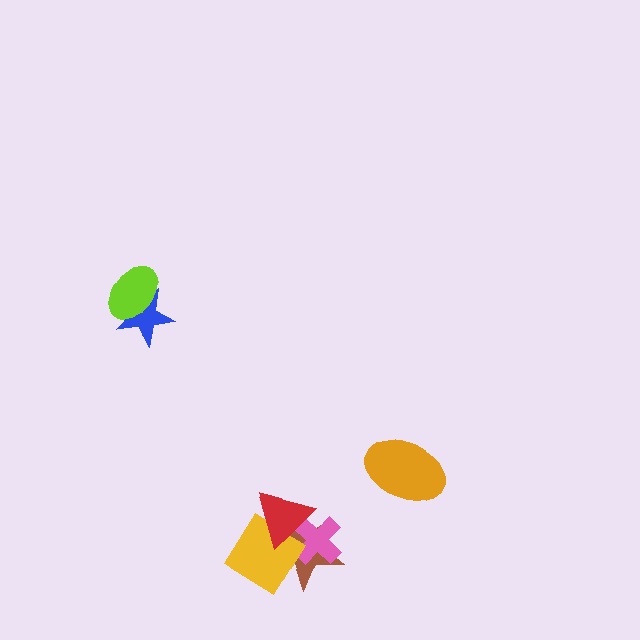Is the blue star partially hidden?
Yes, it is partially covered by another shape.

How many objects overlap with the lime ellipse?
1 object overlaps with the lime ellipse.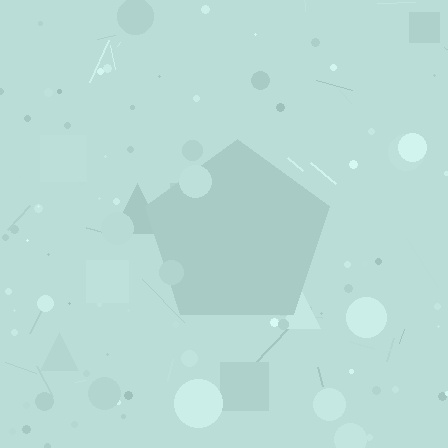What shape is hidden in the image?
A pentagon is hidden in the image.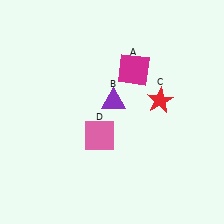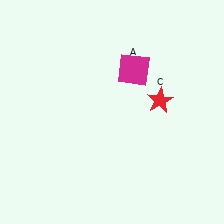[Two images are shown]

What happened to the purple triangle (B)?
The purple triangle (B) was removed in Image 2. It was in the top-right area of Image 1.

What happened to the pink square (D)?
The pink square (D) was removed in Image 2. It was in the bottom-left area of Image 1.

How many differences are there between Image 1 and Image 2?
There are 2 differences between the two images.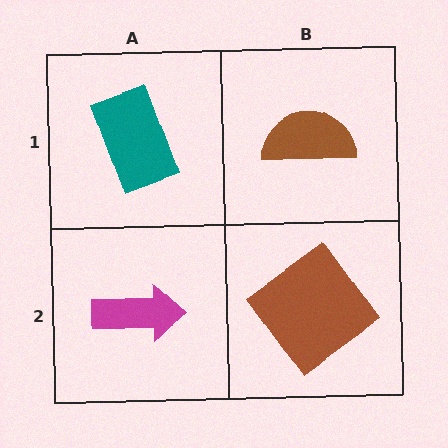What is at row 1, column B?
A brown semicircle.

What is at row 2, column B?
A brown diamond.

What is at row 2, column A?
A magenta arrow.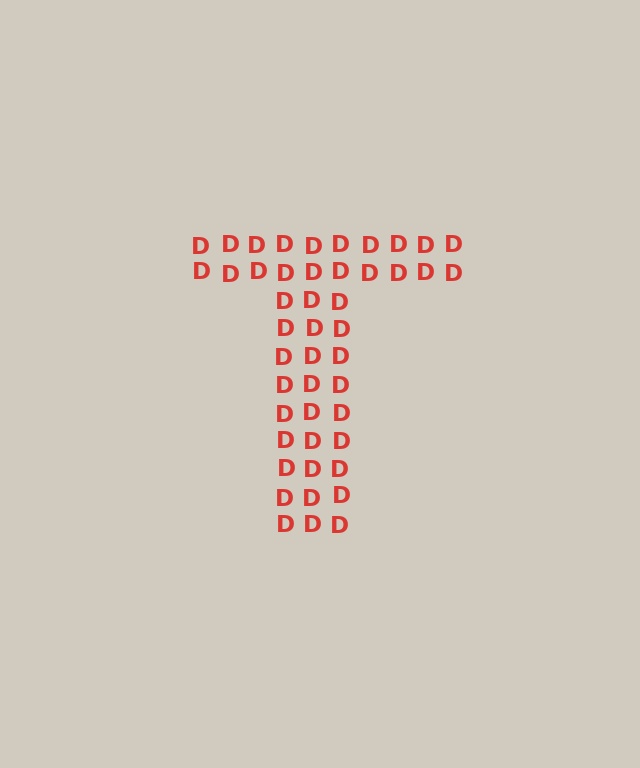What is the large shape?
The large shape is the letter T.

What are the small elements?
The small elements are letter D's.